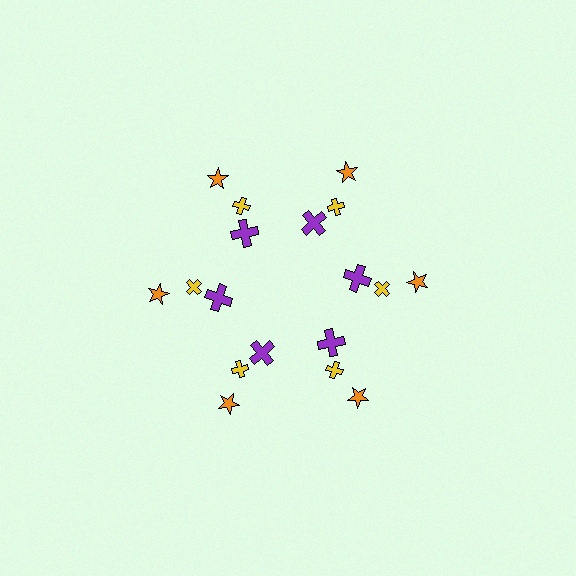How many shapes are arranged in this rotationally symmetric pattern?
There are 18 shapes, arranged in 6 groups of 3.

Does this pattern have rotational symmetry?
Yes, this pattern has 6-fold rotational symmetry. It looks the same after rotating 60 degrees around the center.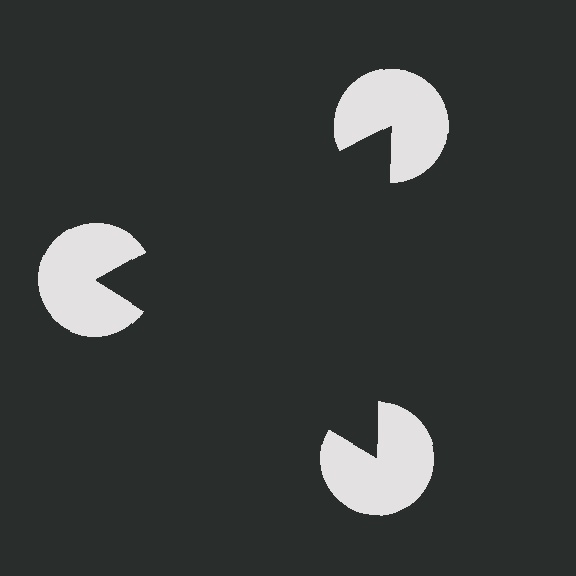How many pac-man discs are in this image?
There are 3 — one at each vertex of the illusory triangle.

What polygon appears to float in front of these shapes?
An illusory triangle — its edges are inferred from the aligned wedge cuts in the pac-man discs, not physically drawn.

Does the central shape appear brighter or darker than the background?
It typically appears slightly darker than the background, even though no actual brightness change is drawn.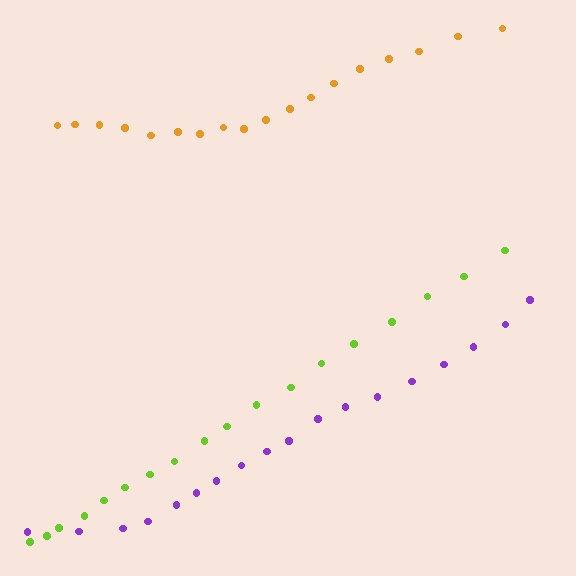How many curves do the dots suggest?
There are 3 distinct paths.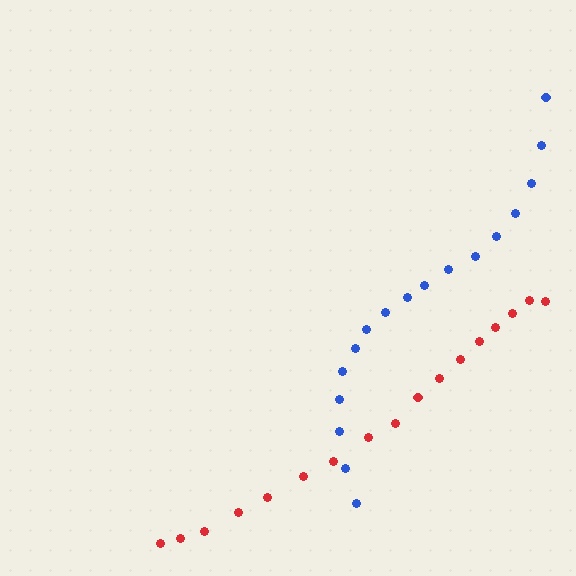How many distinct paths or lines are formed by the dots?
There are 2 distinct paths.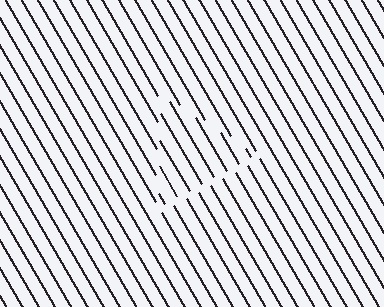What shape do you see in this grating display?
An illusory triangle. The interior of the shape contains the same grating, shifted by half a period — the contour is defined by the phase discontinuity where line-ends from the inner and outer gratings abut.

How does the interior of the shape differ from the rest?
The interior of the shape contains the same grating, shifted by half a period — the contour is defined by the phase discontinuity where line-ends from the inner and outer gratings abut.